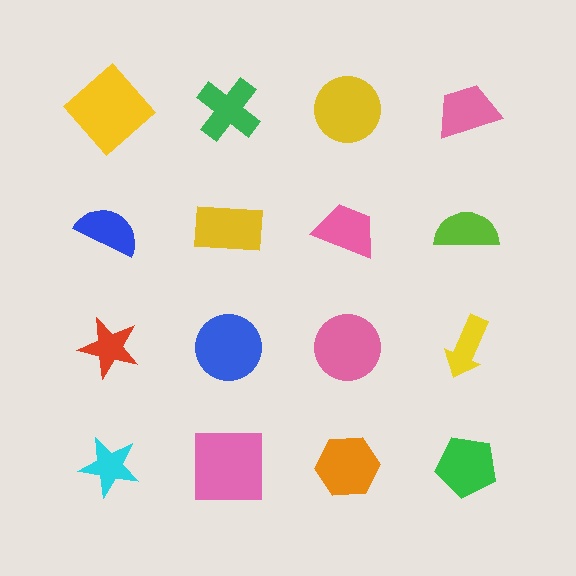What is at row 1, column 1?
A yellow diamond.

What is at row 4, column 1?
A cyan star.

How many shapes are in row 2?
4 shapes.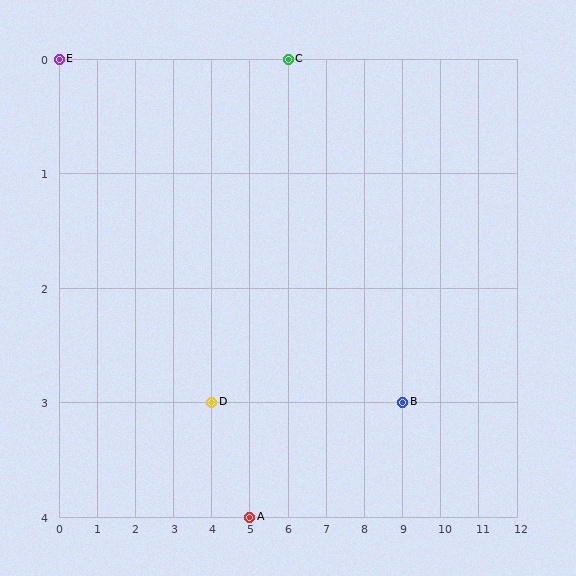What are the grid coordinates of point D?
Point D is at grid coordinates (4, 3).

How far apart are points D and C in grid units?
Points D and C are 2 columns and 3 rows apart (about 3.6 grid units diagonally).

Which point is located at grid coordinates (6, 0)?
Point C is at (6, 0).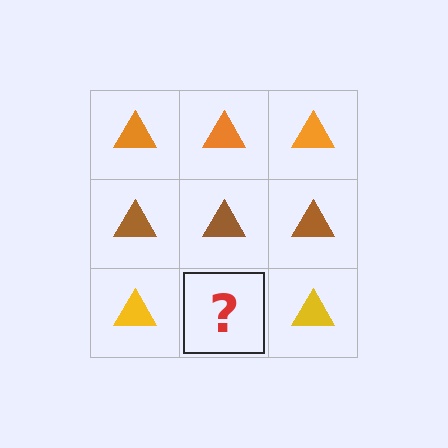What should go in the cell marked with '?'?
The missing cell should contain a yellow triangle.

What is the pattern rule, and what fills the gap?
The rule is that each row has a consistent color. The gap should be filled with a yellow triangle.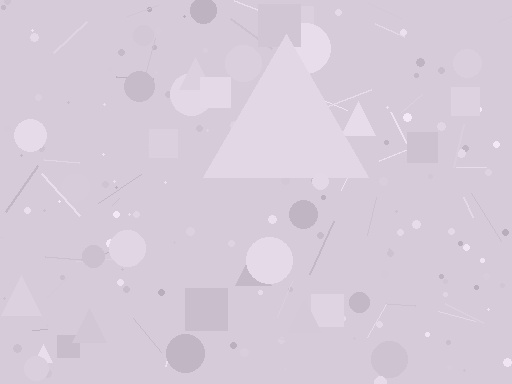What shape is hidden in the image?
A triangle is hidden in the image.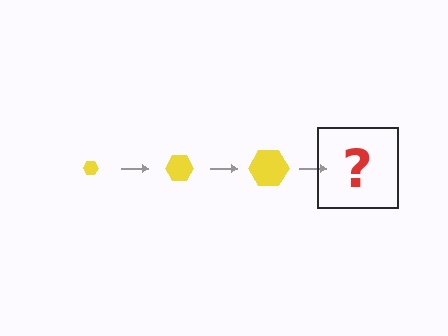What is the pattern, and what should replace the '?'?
The pattern is that the hexagon gets progressively larger each step. The '?' should be a yellow hexagon, larger than the previous one.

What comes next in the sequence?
The next element should be a yellow hexagon, larger than the previous one.